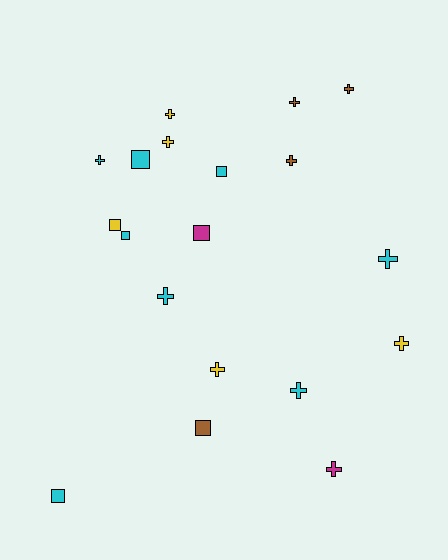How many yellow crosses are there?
There are 4 yellow crosses.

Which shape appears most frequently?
Cross, with 12 objects.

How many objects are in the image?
There are 19 objects.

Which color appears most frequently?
Cyan, with 8 objects.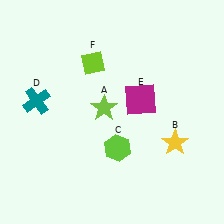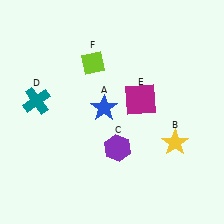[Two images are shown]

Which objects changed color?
A changed from lime to blue. C changed from lime to purple.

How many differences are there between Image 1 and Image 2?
There are 2 differences between the two images.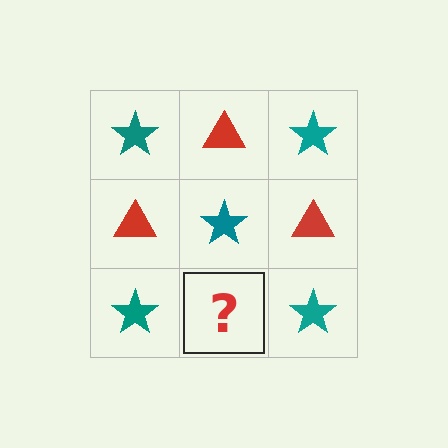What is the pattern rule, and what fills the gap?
The rule is that it alternates teal star and red triangle in a checkerboard pattern. The gap should be filled with a red triangle.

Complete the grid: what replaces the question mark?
The question mark should be replaced with a red triangle.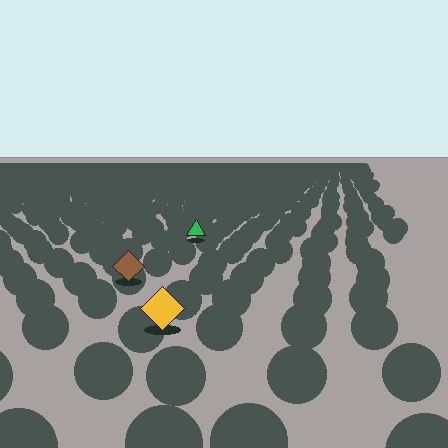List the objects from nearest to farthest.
From nearest to farthest: the yellow diamond, the brown diamond, the green triangle.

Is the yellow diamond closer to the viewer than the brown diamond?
Yes. The yellow diamond is closer — you can tell from the texture gradient: the ground texture is coarser near it.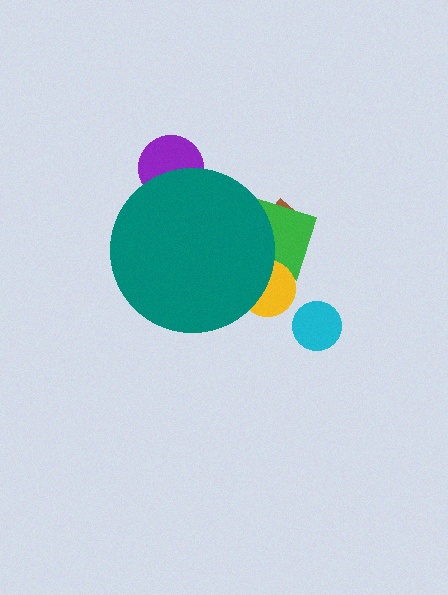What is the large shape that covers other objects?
A teal circle.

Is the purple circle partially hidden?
Yes, the purple circle is partially hidden behind the teal circle.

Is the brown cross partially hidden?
Yes, the brown cross is partially hidden behind the teal circle.